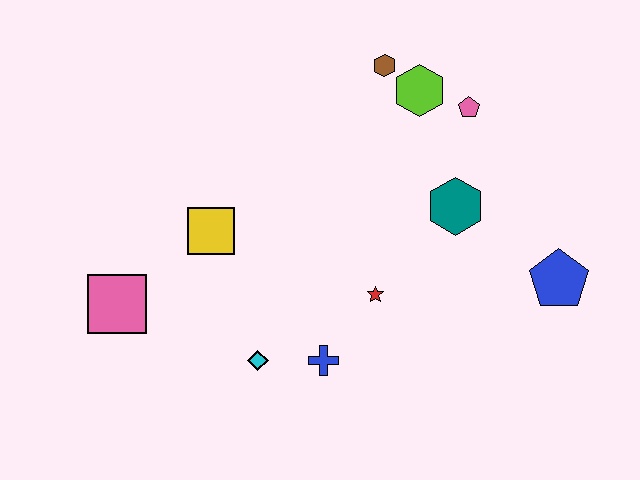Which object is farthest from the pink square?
The blue pentagon is farthest from the pink square.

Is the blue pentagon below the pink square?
No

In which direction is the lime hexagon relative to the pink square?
The lime hexagon is to the right of the pink square.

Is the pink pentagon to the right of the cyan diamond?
Yes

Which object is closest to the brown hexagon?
The lime hexagon is closest to the brown hexagon.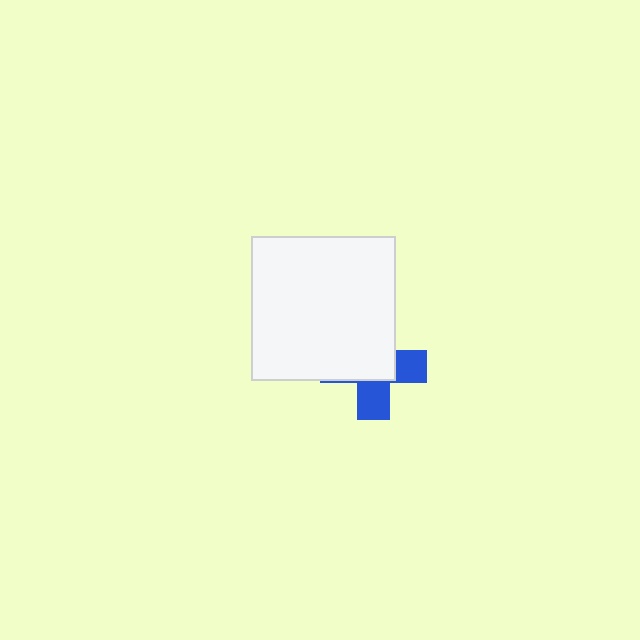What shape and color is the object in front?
The object in front is a white square.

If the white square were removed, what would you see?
You would see the complete blue cross.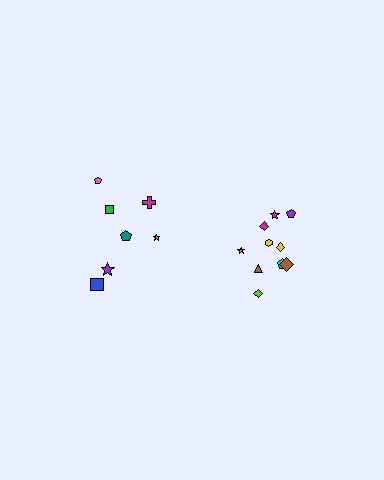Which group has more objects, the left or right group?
The right group.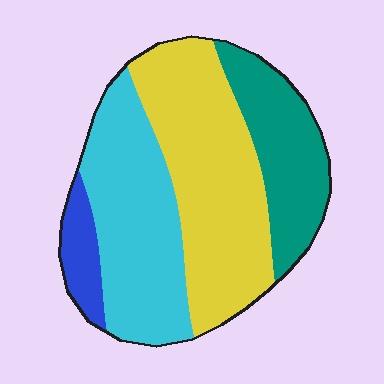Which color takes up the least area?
Blue, at roughly 5%.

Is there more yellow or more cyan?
Yellow.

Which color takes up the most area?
Yellow, at roughly 40%.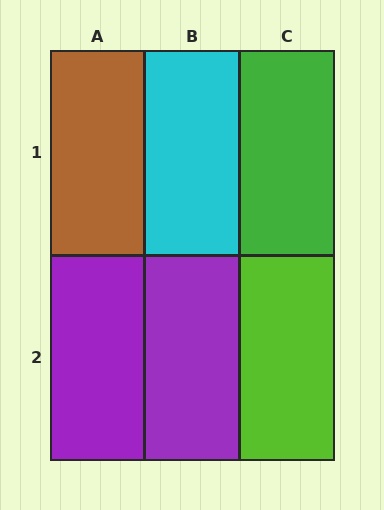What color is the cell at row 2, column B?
Purple.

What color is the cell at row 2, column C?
Lime.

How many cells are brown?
1 cell is brown.